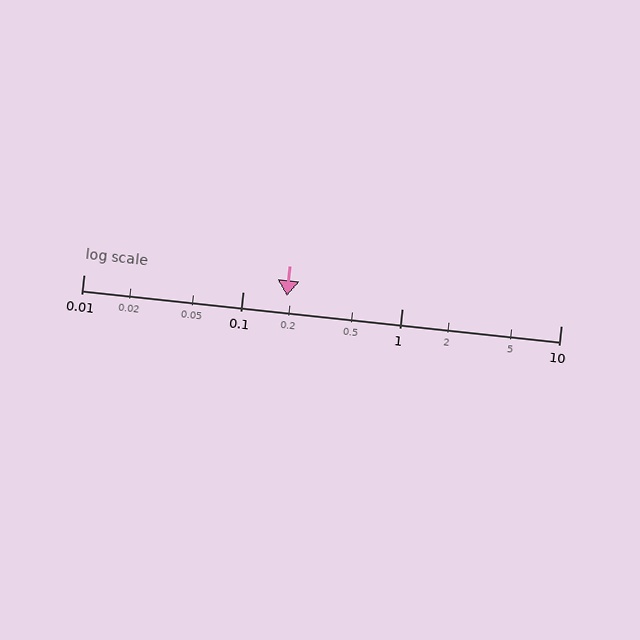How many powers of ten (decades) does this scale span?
The scale spans 3 decades, from 0.01 to 10.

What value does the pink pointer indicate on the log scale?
The pointer indicates approximately 0.19.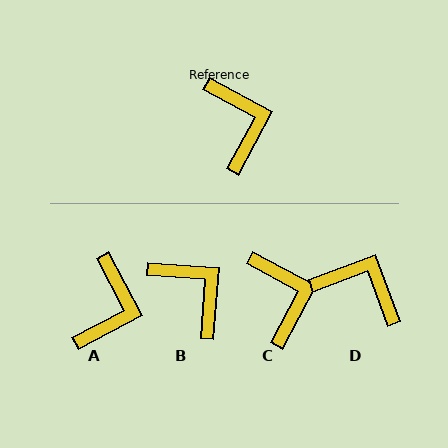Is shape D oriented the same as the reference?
No, it is off by about 48 degrees.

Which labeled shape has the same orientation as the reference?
C.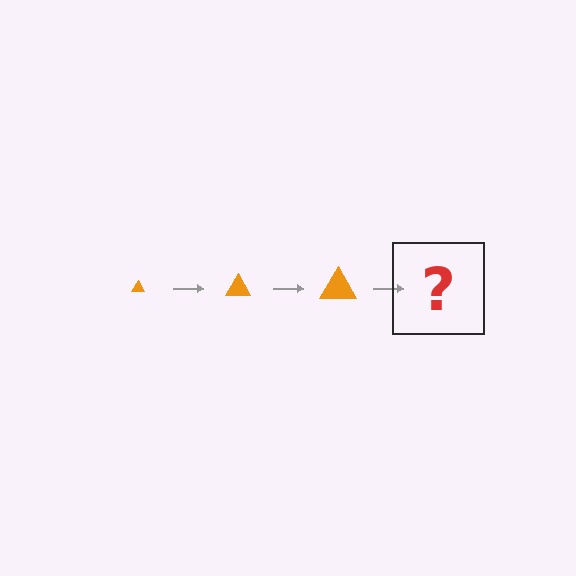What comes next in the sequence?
The next element should be an orange triangle, larger than the previous one.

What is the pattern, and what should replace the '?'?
The pattern is that the triangle gets progressively larger each step. The '?' should be an orange triangle, larger than the previous one.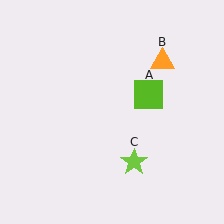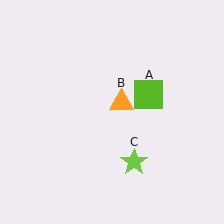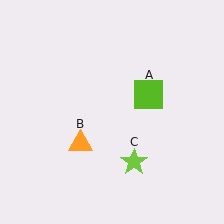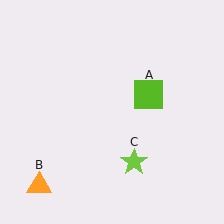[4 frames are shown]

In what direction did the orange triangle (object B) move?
The orange triangle (object B) moved down and to the left.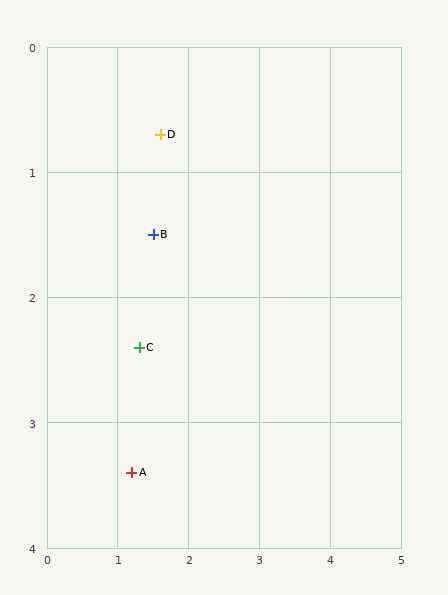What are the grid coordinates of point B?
Point B is at approximately (1.5, 1.5).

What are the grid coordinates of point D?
Point D is at approximately (1.6, 0.7).